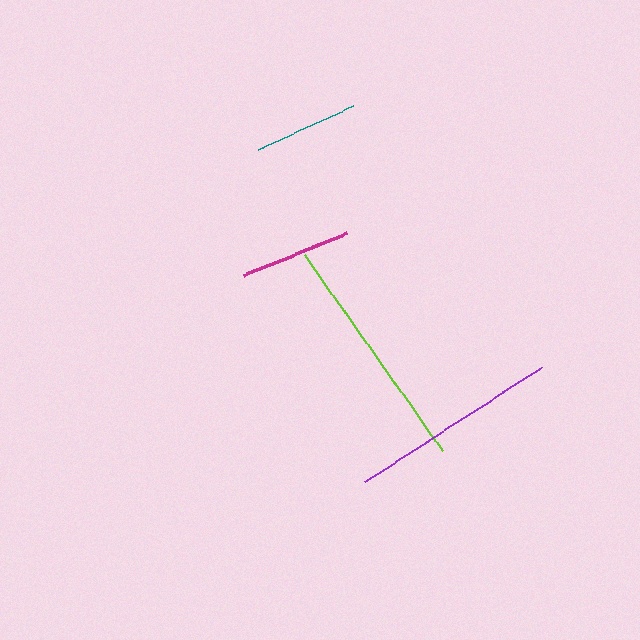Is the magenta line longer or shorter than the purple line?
The purple line is longer than the magenta line.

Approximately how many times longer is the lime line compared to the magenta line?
The lime line is approximately 2.1 times the length of the magenta line.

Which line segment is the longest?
The lime line is the longest at approximately 239 pixels.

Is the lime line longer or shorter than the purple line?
The lime line is longer than the purple line.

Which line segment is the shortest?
The teal line is the shortest at approximately 105 pixels.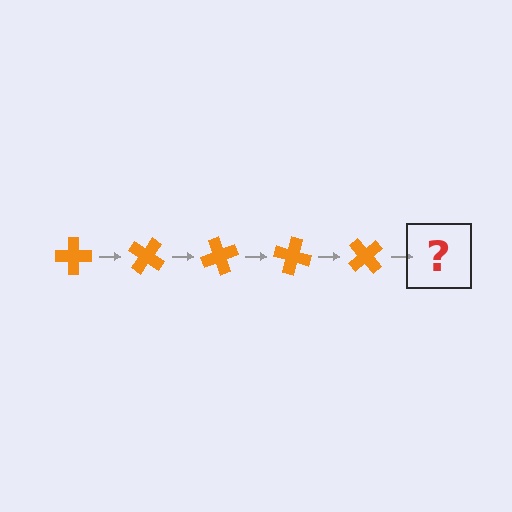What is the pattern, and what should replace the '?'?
The pattern is that the cross rotates 35 degrees each step. The '?' should be an orange cross rotated 175 degrees.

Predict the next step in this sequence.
The next step is an orange cross rotated 175 degrees.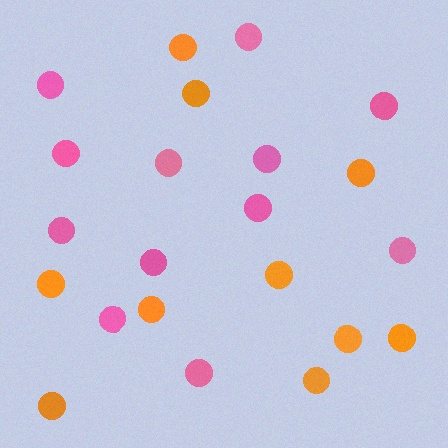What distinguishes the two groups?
There are 2 groups: one group of orange circles (10) and one group of pink circles (12).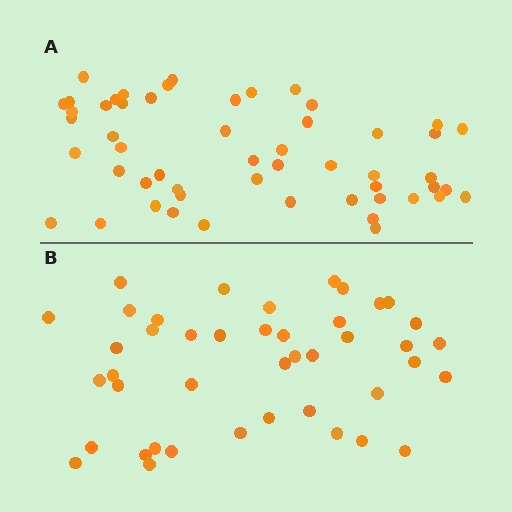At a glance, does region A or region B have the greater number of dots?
Region A (the top region) has more dots.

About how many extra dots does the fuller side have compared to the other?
Region A has roughly 10 or so more dots than region B.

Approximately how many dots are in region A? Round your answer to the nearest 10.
About 50 dots. (The exact count is 53, which rounds to 50.)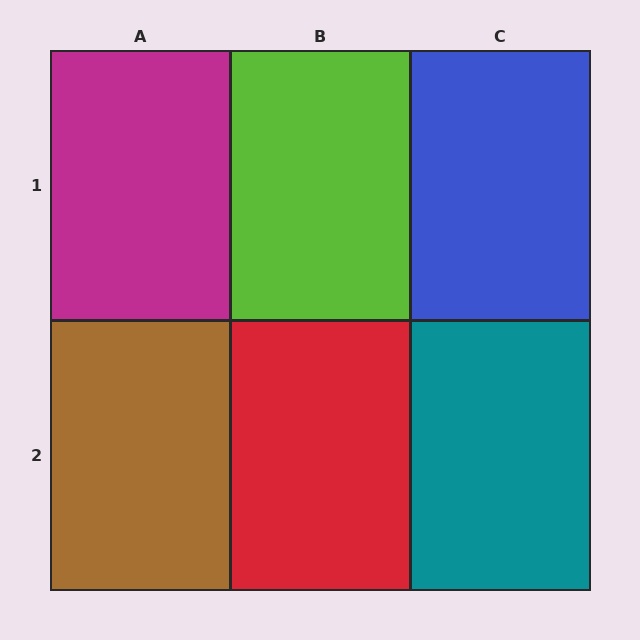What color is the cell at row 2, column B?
Red.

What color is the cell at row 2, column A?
Brown.